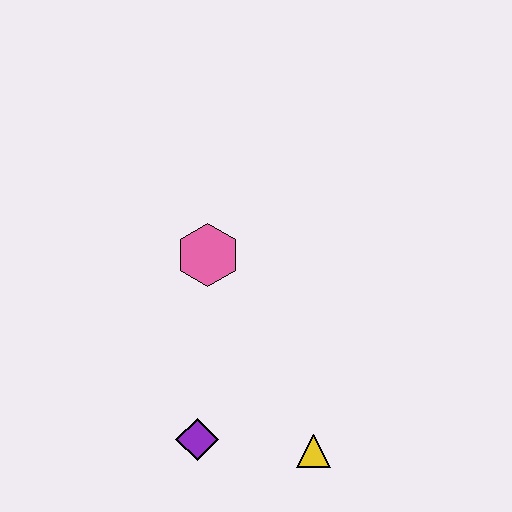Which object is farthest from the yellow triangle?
The pink hexagon is farthest from the yellow triangle.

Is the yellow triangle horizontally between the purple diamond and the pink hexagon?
No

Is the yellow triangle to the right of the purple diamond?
Yes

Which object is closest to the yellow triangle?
The purple diamond is closest to the yellow triangle.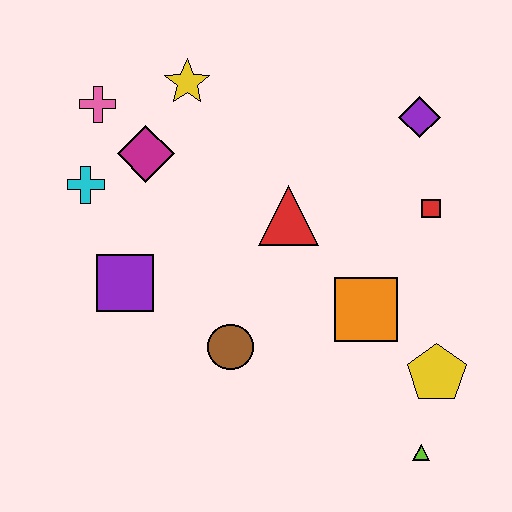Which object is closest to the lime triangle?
The yellow pentagon is closest to the lime triangle.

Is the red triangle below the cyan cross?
Yes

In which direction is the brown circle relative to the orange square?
The brown circle is to the left of the orange square.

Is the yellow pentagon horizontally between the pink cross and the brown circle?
No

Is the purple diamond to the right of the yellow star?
Yes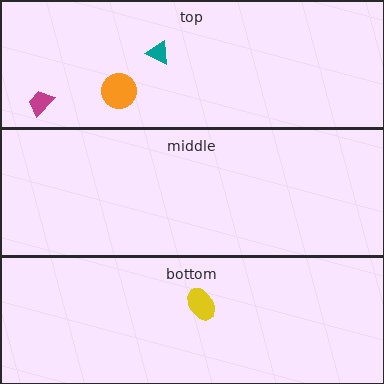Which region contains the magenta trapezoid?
The top region.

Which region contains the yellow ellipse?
The bottom region.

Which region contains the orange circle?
The top region.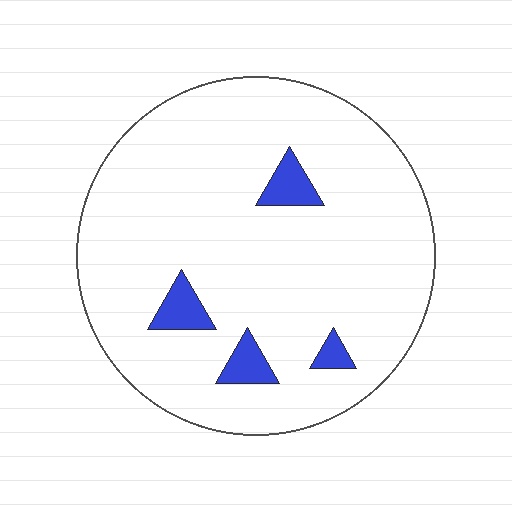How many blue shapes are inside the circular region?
4.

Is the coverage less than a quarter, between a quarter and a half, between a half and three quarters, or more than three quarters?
Less than a quarter.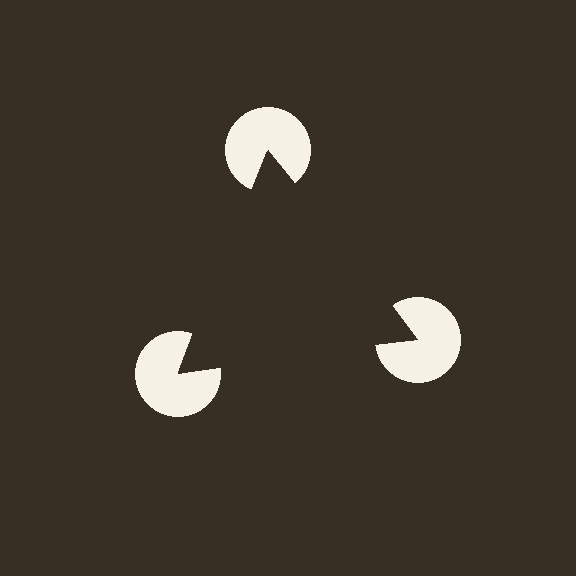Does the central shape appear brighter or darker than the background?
It typically appears slightly darker than the background, even though no actual brightness change is drawn.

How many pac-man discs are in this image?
There are 3 — one at each vertex of the illusory triangle.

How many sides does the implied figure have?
3 sides.